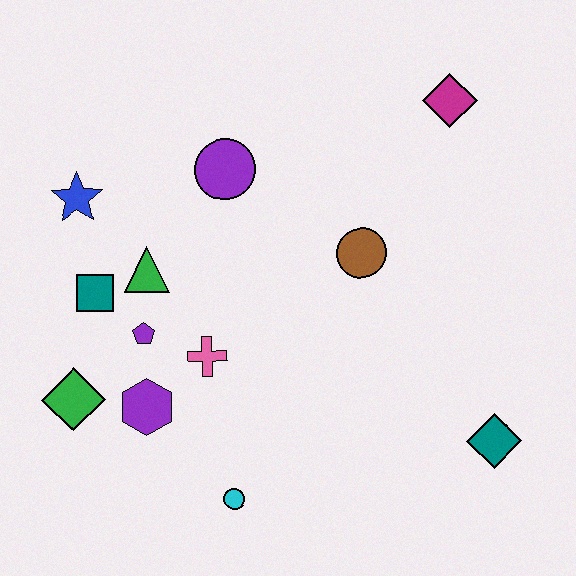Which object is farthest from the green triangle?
The teal diamond is farthest from the green triangle.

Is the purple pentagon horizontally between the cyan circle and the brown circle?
No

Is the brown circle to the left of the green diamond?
No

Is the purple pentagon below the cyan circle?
No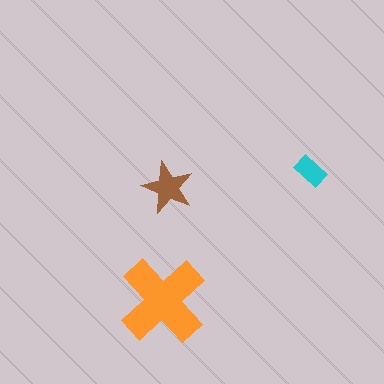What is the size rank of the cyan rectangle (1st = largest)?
3rd.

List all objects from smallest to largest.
The cyan rectangle, the brown star, the orange cross.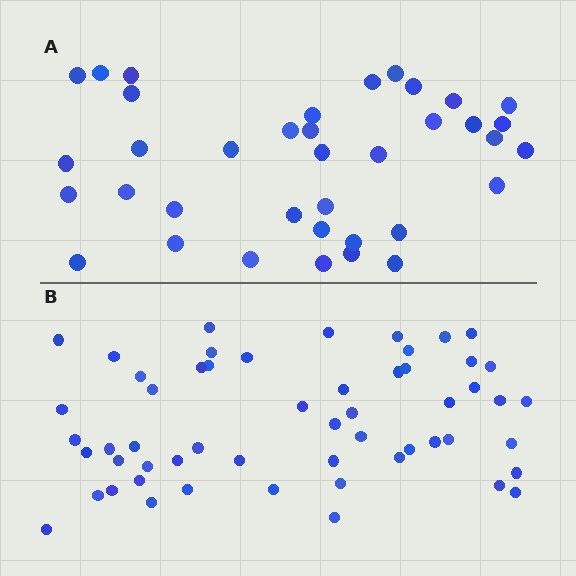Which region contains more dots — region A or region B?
Region B (the bottom region) has more dots.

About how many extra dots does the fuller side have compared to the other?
Region B has approximately 20 more dots than region A.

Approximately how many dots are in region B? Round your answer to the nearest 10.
About 60 dots. (The exact count is 55, which rounds to 60.)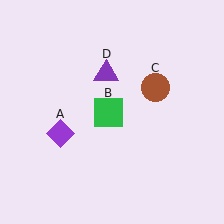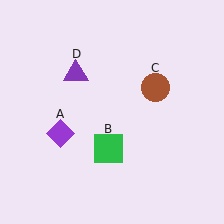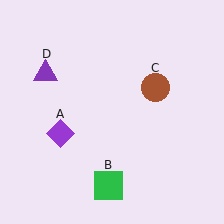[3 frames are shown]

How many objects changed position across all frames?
2 objects changed position: green square (object B), purple triangle (object D).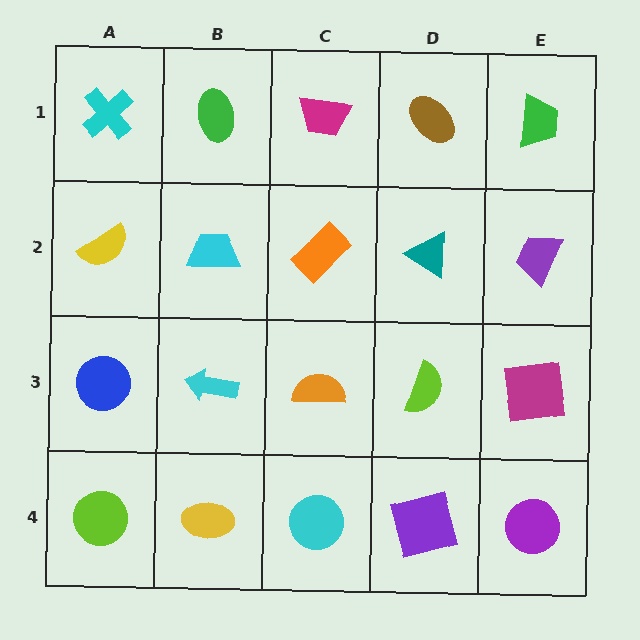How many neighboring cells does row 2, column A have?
3.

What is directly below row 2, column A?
A blue circle.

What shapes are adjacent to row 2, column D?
A brown ellipse (row 1, column D), a lime semicircle (row 3, column D), an orange rectangle (row 2, column C), a purple trapezoid (row 2, column E).